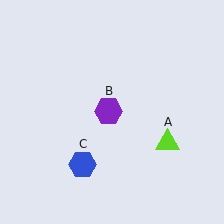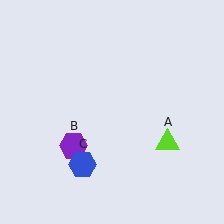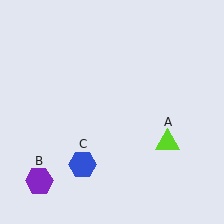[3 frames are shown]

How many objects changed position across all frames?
1 object changed position: purple hexagon (object B).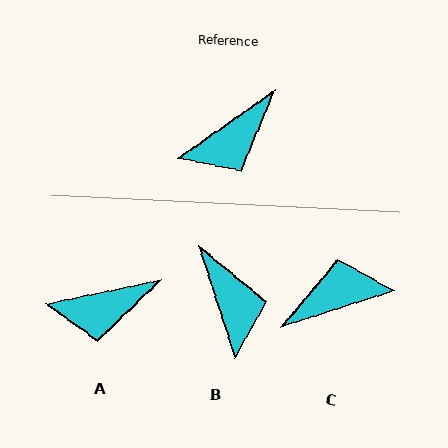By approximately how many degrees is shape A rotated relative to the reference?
Approximately 23 degrees clockwise.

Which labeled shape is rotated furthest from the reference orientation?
C, about 163 degrees away.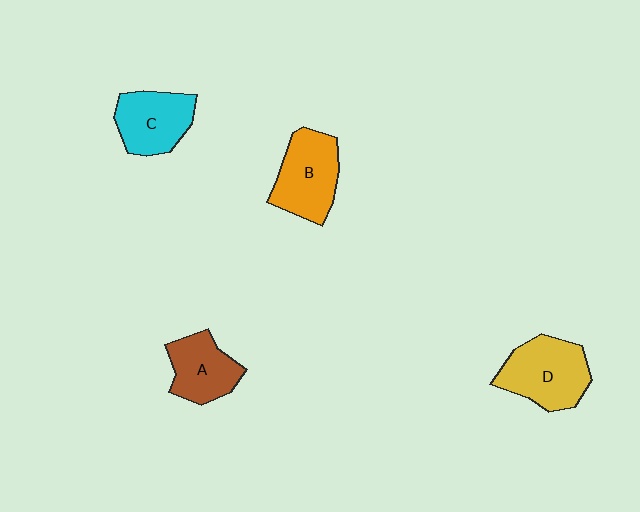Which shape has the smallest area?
Shape A (brown).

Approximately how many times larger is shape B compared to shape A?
Approximately 1.2 times.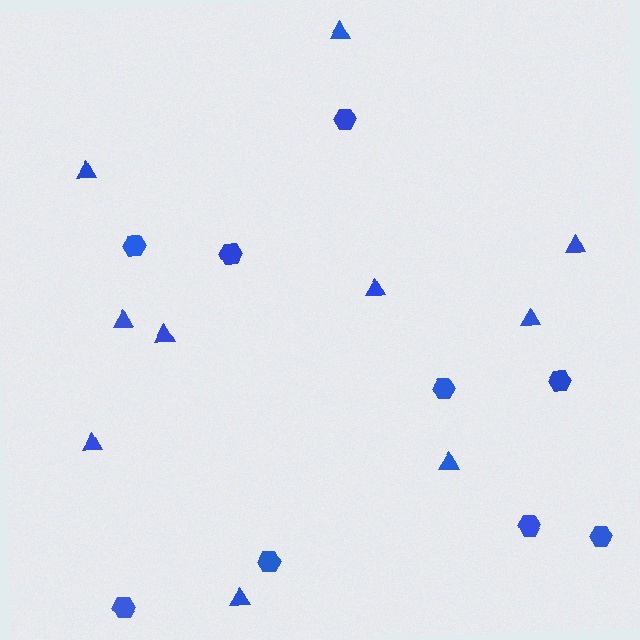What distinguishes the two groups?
There are 2 groups: one group of triangles (10) and one group of hexagons (9).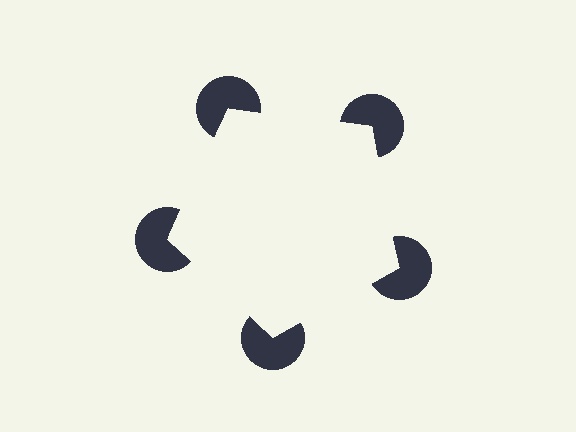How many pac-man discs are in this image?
There are 5 — one at each vertex of the illusory pentagon.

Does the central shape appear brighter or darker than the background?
It typically appears slightly brighter than the background, even though no actual brightness change is drawn.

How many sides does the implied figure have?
5 sides.